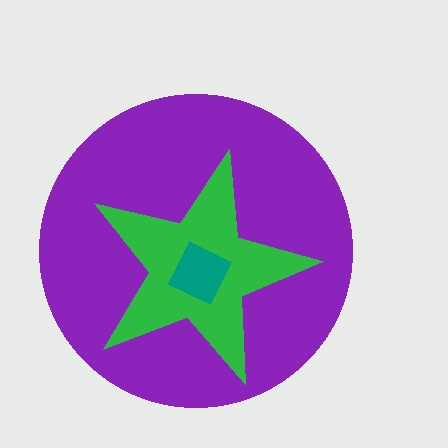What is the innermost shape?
The teal square.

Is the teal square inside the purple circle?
Yes.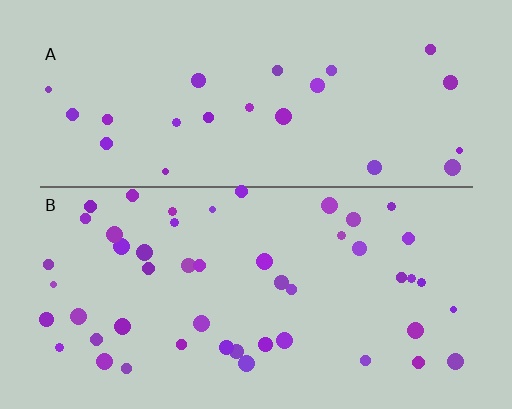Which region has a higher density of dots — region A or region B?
B (the bottom).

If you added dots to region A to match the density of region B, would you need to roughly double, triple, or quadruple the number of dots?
Approximately double.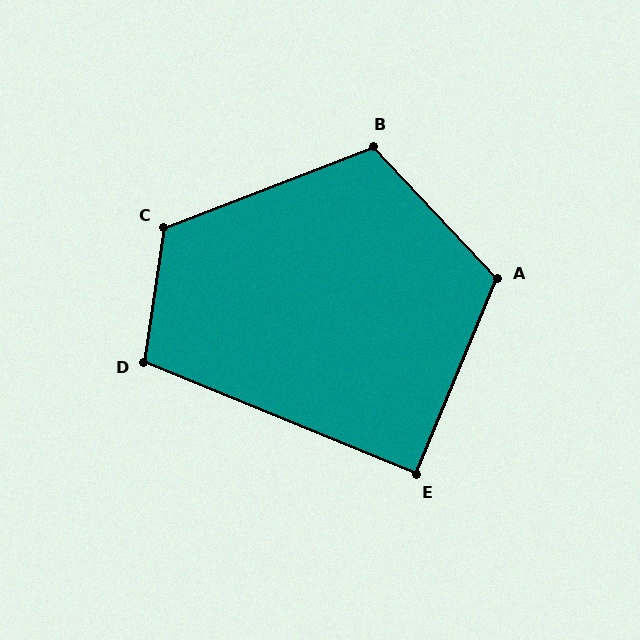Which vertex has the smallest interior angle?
E, at approximately 90 degrees.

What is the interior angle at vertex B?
Approximately 112 degrees (obtuse).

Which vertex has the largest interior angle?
C, at approximately 120 degrees.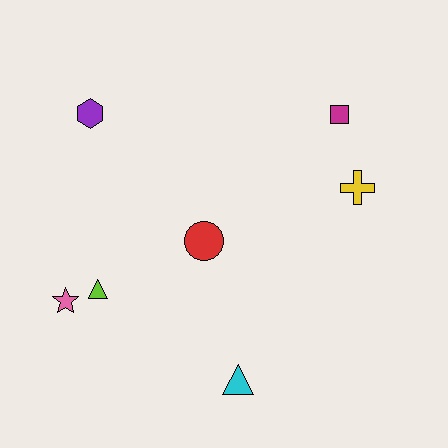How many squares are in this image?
There is 1 square.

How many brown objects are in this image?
There are no brown objects.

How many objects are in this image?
There are 7 objects.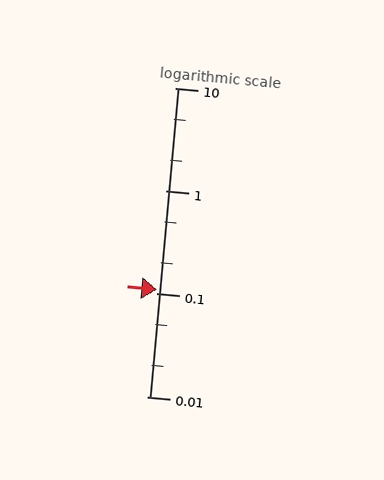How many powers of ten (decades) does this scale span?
The scale spans 3 decades, from 0.01 to 10.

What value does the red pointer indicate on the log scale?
The pointer indicates approximately 0.11.